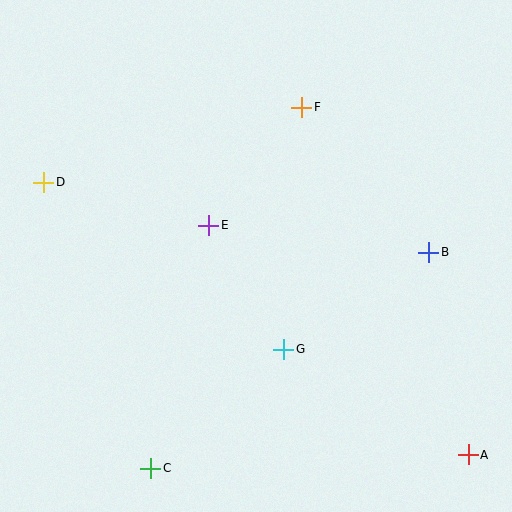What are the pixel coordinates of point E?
Point E is at (209, 225).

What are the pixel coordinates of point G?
Point G is at (284, 349).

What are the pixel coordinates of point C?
Point C is at (151, 468).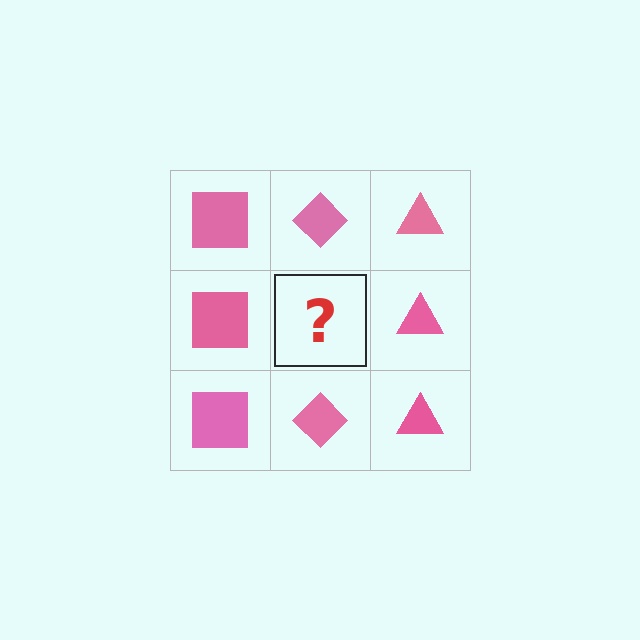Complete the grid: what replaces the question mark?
The question mark should be replaced with a pink diamond.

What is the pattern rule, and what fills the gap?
The rule is that each column has a consistent shape. The gap should be filled with a pink diamond.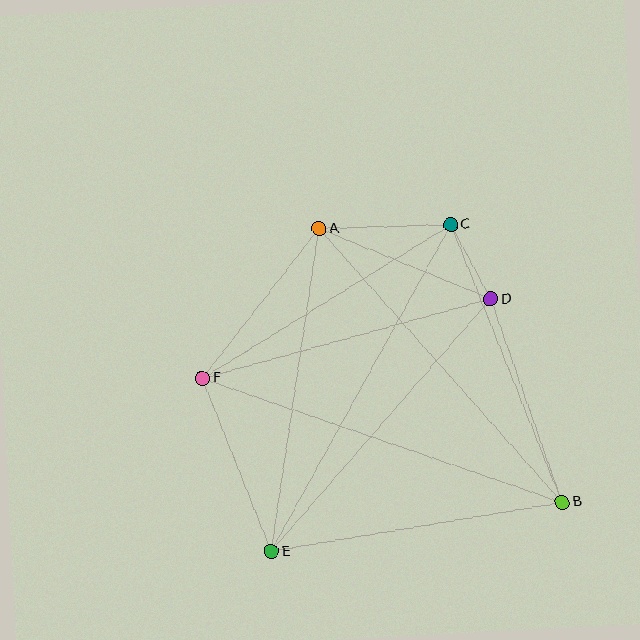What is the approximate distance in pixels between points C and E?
The distance between C and E is approximately 373 pixels.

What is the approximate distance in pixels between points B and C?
The distance between B and C is approximately 300 pixels.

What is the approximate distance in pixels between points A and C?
The distance between A and C is approximately 131 pixels.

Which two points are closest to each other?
Points C and D are closest to each other.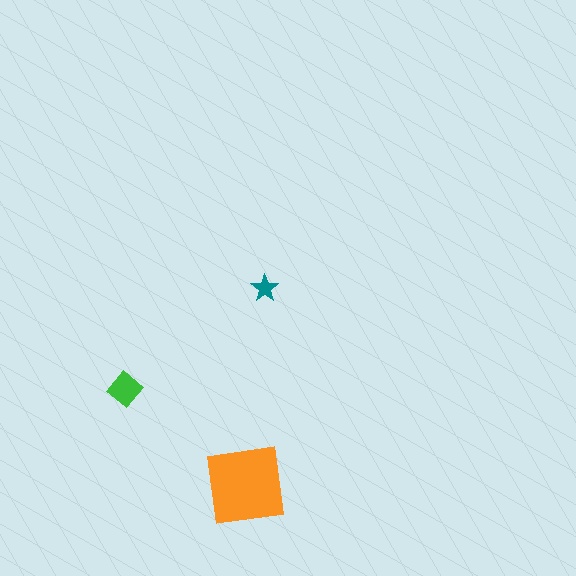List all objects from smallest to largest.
The teal star, the green diamond, the orange square.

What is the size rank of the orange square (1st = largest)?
1st.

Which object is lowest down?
The orange square is bottommost.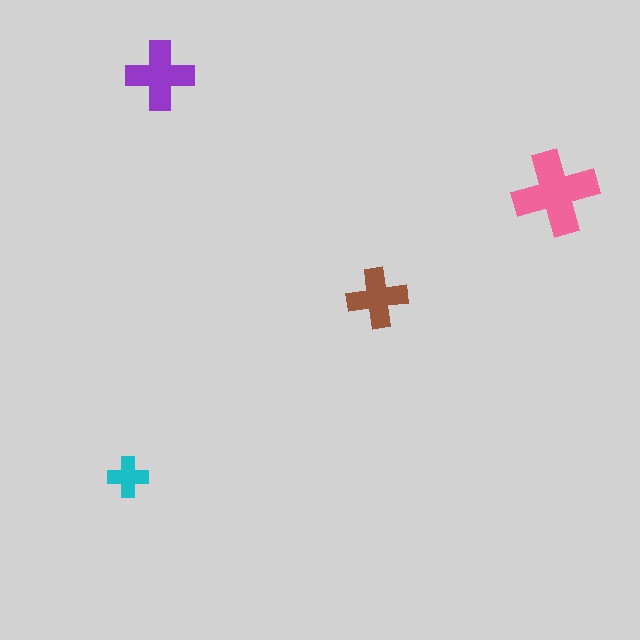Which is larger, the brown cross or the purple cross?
The purple one.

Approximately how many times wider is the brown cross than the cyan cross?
About 1.5 times wider.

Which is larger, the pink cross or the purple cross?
The pink one.